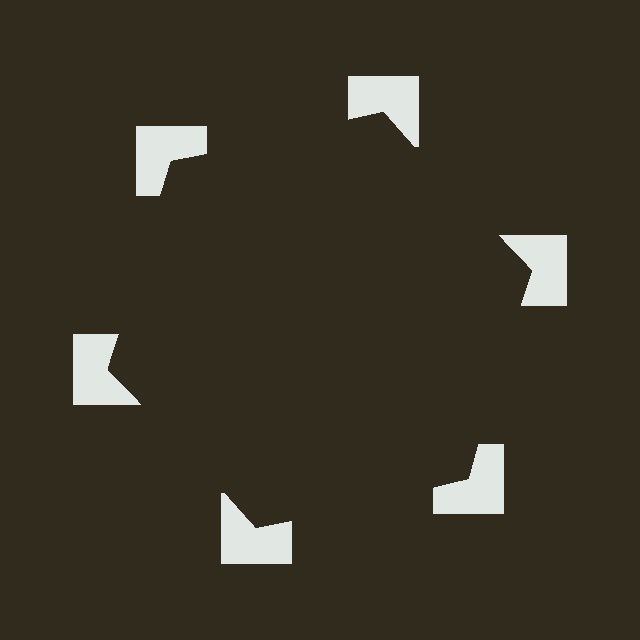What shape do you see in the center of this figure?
An illusory hexagon — its edges are inferred from the aligned wedge cuts in the notched squares, not physically drawn.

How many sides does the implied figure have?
6 sides.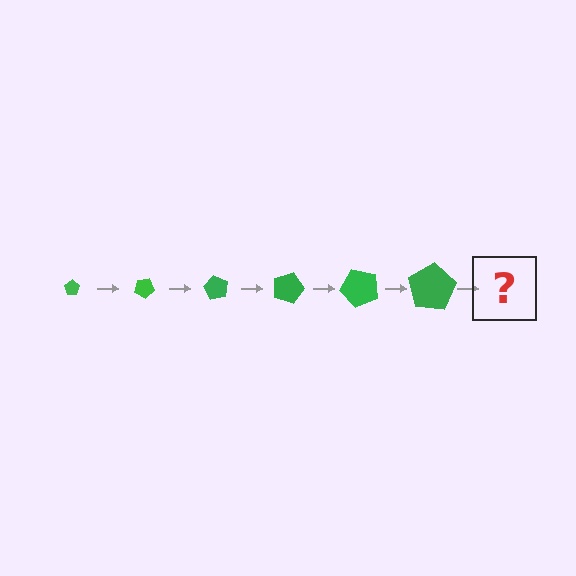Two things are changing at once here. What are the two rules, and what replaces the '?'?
The two rules are that the pentagon grows larger each step and it rotates 30 degrees each step. The '?' should be a pentagon, larger than the previous one and rotated 180 degrees from the start.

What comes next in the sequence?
The next element should be a pentagon, larger than the previous one and rotated 180 degrees from the start.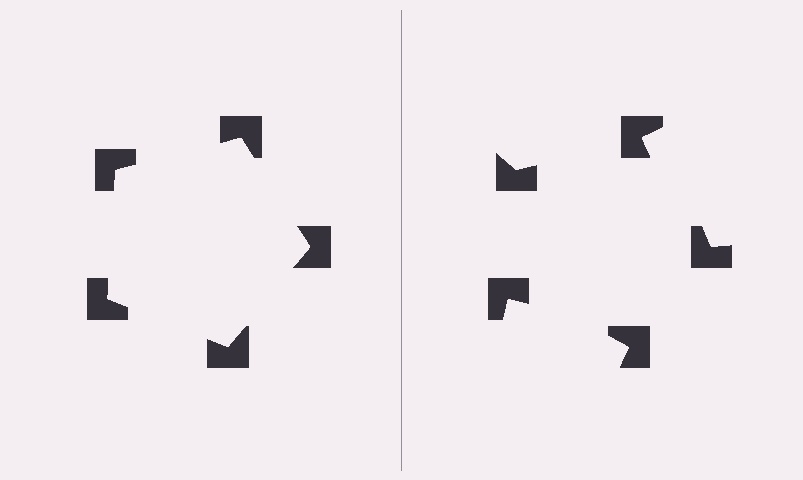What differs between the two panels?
The notched squares are positioned identically on both sides; only the wedge orientations differ. On the left they align to a pentagon; on the right they are misaligned.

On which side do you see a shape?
An illusory pentagon appears on the left side. On the right side the wedge cuts are rotated, so no coherent shape forms.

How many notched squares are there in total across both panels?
10 — 5 on each side.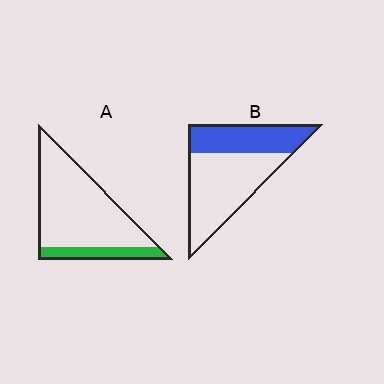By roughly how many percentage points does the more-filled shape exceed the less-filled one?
By roughly 20 percentage points (B over A).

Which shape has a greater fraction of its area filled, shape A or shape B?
Shape B.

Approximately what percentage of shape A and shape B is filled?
A is approximately 20% and B is approximately 40%.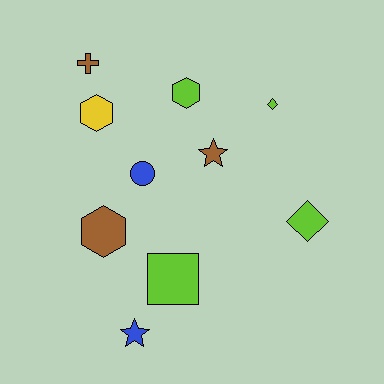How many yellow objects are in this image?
There is 1 yellow object.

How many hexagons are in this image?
There are 3 hexagons.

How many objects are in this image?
There are 10 objects.